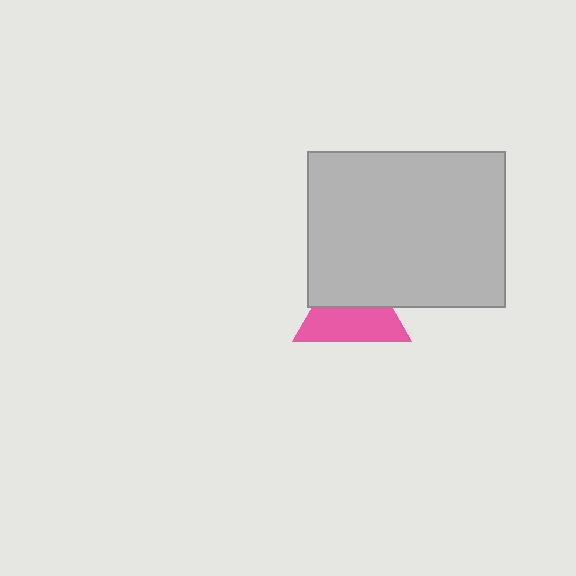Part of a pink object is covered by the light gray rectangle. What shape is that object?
It is a triangle.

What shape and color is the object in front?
The object in front is a light gray rectangle.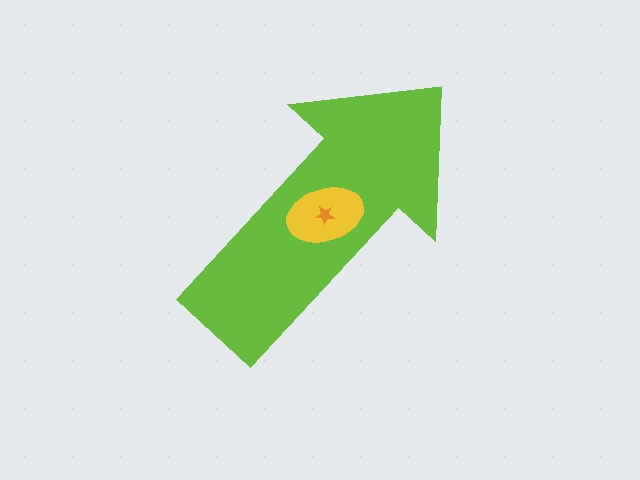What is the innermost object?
The orange star.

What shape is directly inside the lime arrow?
The yellow ellipse.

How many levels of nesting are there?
3.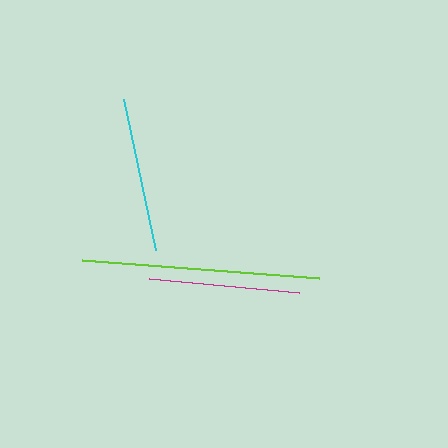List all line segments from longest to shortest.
From longest to shortest: lime, cyan, magenta.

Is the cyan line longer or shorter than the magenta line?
The cyan line is longer than the magenta line.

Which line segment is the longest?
The lime line is the longest at approximately 238 pixels.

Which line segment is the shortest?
The magenta line is the shortest at approximately 150 pixels.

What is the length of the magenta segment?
The magenta segment is approximately 150 pixels long.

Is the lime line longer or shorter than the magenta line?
The lime line is longer than the magenta line.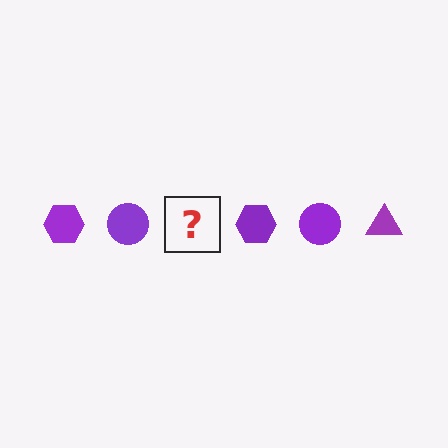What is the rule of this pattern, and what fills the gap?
The rule is that the pattern cycles through hexagon, circle, triangle shapes in purple. The gap should be filled with a purple triangle.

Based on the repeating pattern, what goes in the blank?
The blank should be a purple triangle.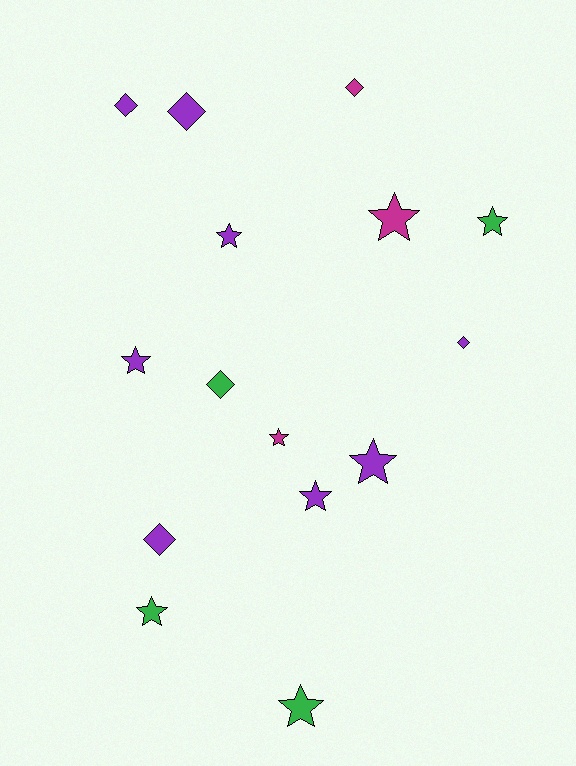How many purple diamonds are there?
There are 4 purple diamonds.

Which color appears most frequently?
Purple, with 8 objects.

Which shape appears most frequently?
Star, with 9 objects.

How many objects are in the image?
There are 15 objects.